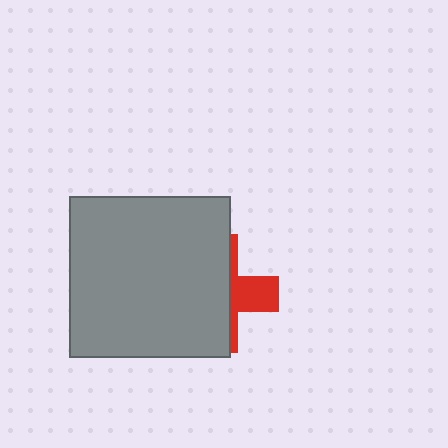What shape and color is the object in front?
The object in front is a gray square.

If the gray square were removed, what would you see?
You would see the complete red cross.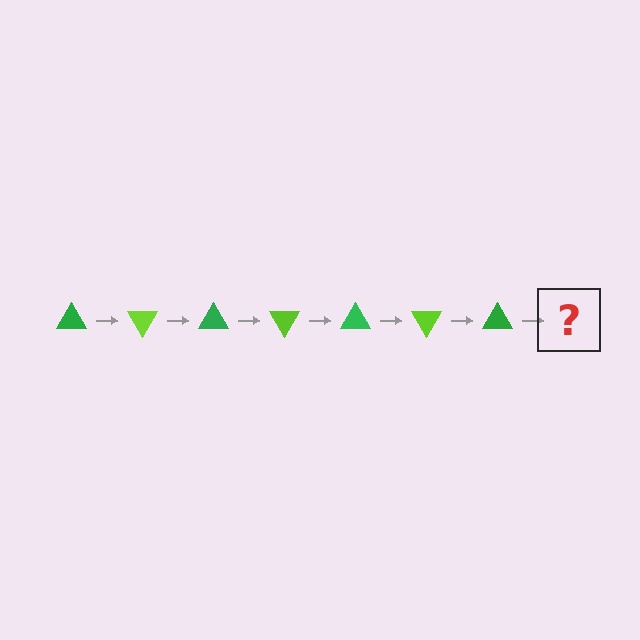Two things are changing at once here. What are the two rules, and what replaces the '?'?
The two rules are that it rotates 60 degrees each step and the color cycles through green and lime. The '?' should be a lime triangle, rotated 420 degrees from the start.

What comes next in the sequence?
The next element should be a lime triangle, rotated 420 degrees from the start.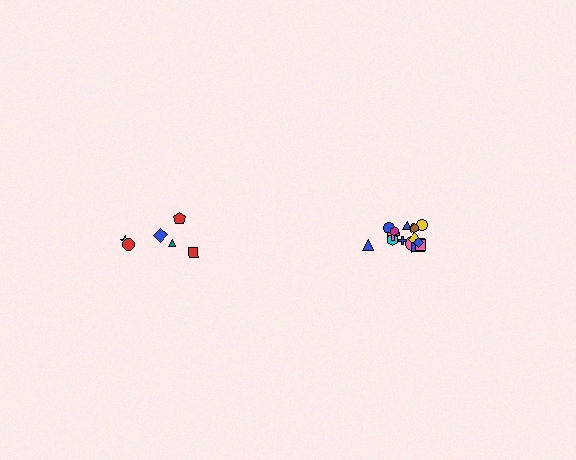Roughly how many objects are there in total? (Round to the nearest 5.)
Roughly 20 objects in total.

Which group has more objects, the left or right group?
The right group.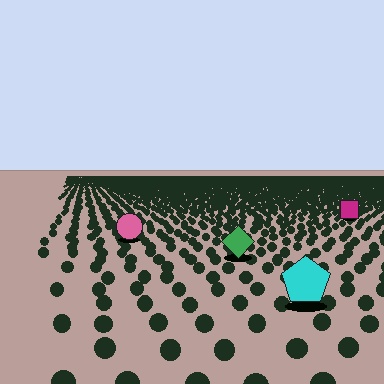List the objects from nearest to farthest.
From nearest to farthest: the cyan pentagon, the green diamond, the pink circle, the magenta square.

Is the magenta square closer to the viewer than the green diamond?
No. The green diamond is closer — you can tell from the texture gradient: the ground texture is coarser near it.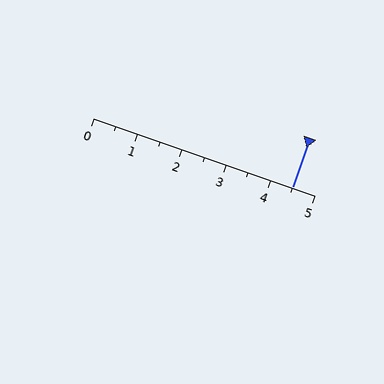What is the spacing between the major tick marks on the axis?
The major ticks are spaced 1 apart.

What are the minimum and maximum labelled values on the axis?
The axis runs from 0 to 5.